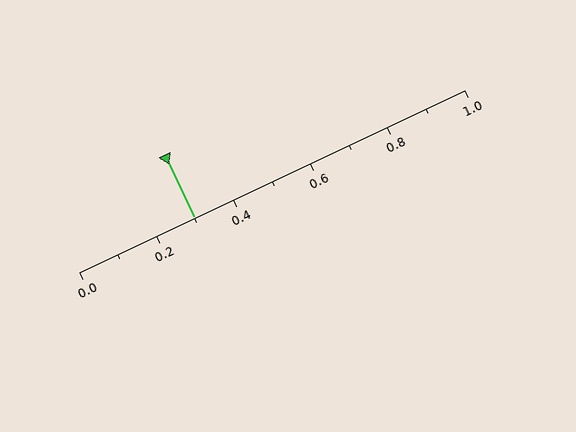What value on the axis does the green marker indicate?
The marker indicates approximately 0.3.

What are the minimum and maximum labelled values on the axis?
The axis runs from 0.0 to 1.0.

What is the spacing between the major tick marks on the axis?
The major ticks are spaced 0.2 apart.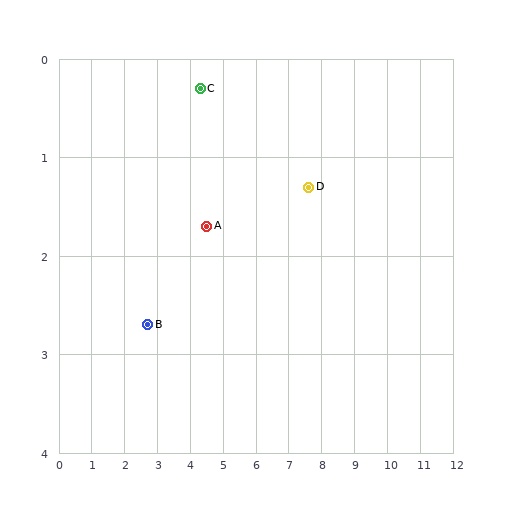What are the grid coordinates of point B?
Point B is at approximately (2.7, 2.7).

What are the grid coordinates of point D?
Point D is at approximately (7.6, 1.3).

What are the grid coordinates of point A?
Point A is at approximately (4.5, 1.7).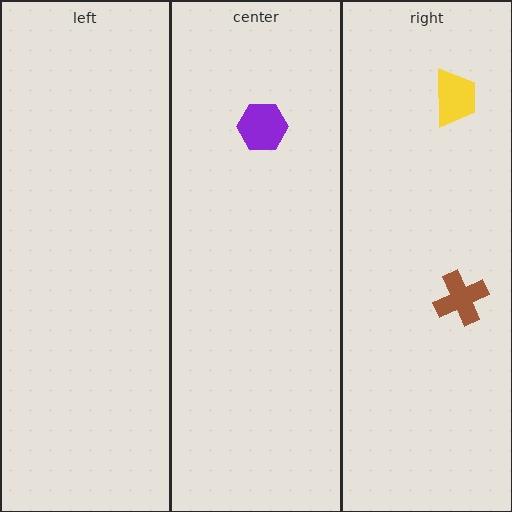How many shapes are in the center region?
1.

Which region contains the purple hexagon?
The center region.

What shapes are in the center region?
The purple hexagon.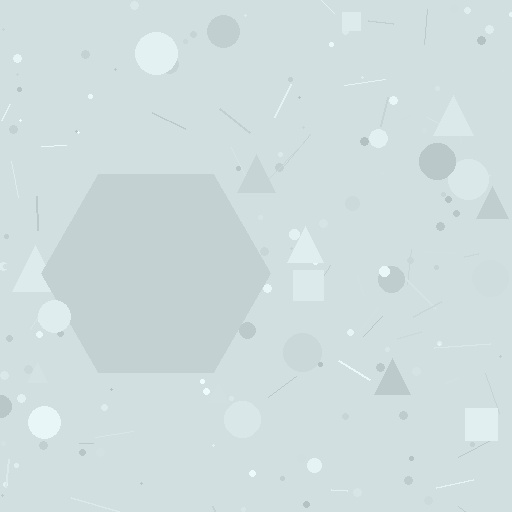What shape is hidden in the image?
A hexagon is hidden in the image.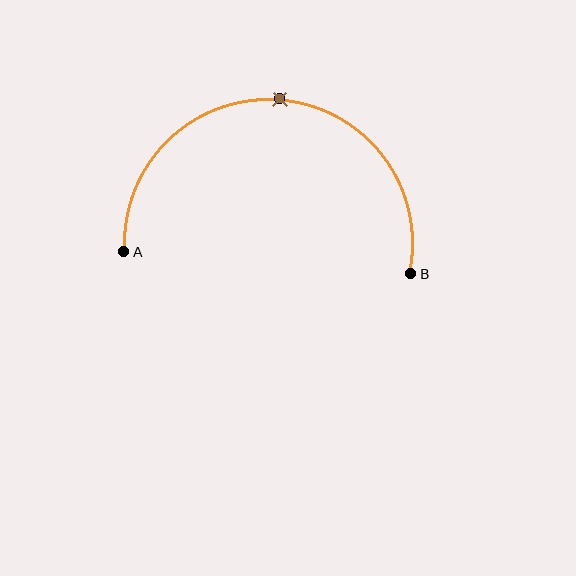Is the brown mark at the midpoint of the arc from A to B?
Yes. The brown mark lies on the arc at equal arc-length from both A and B — it is the arc midpoint.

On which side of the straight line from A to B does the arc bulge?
The arc bulges above the straight line connecting A and B.